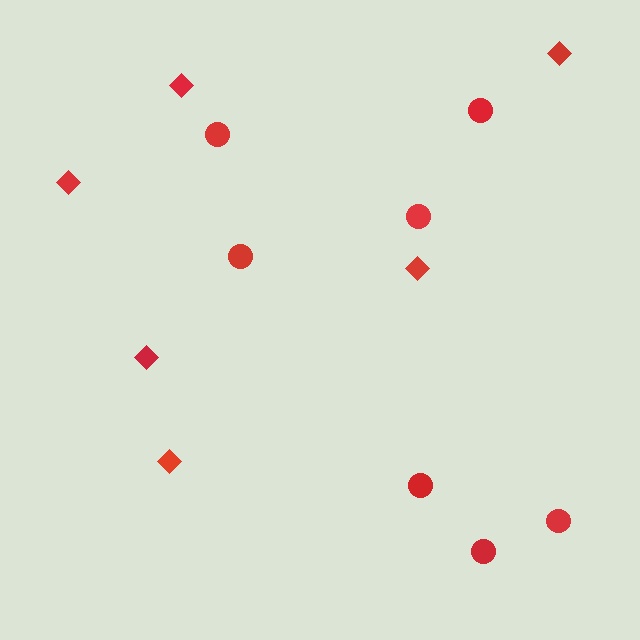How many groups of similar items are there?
There are 2 groups: one group of diamonds (6) and one group of circles (7).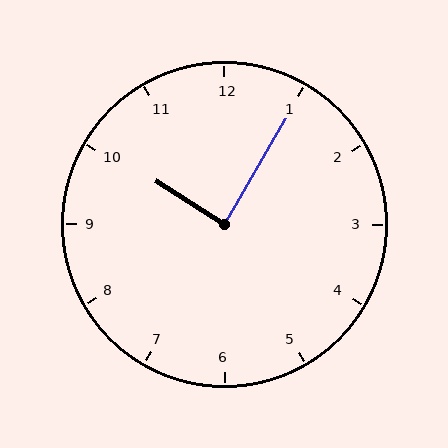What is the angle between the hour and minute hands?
Approximately 88 degrees.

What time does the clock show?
10:05.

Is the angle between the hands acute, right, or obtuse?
It is right.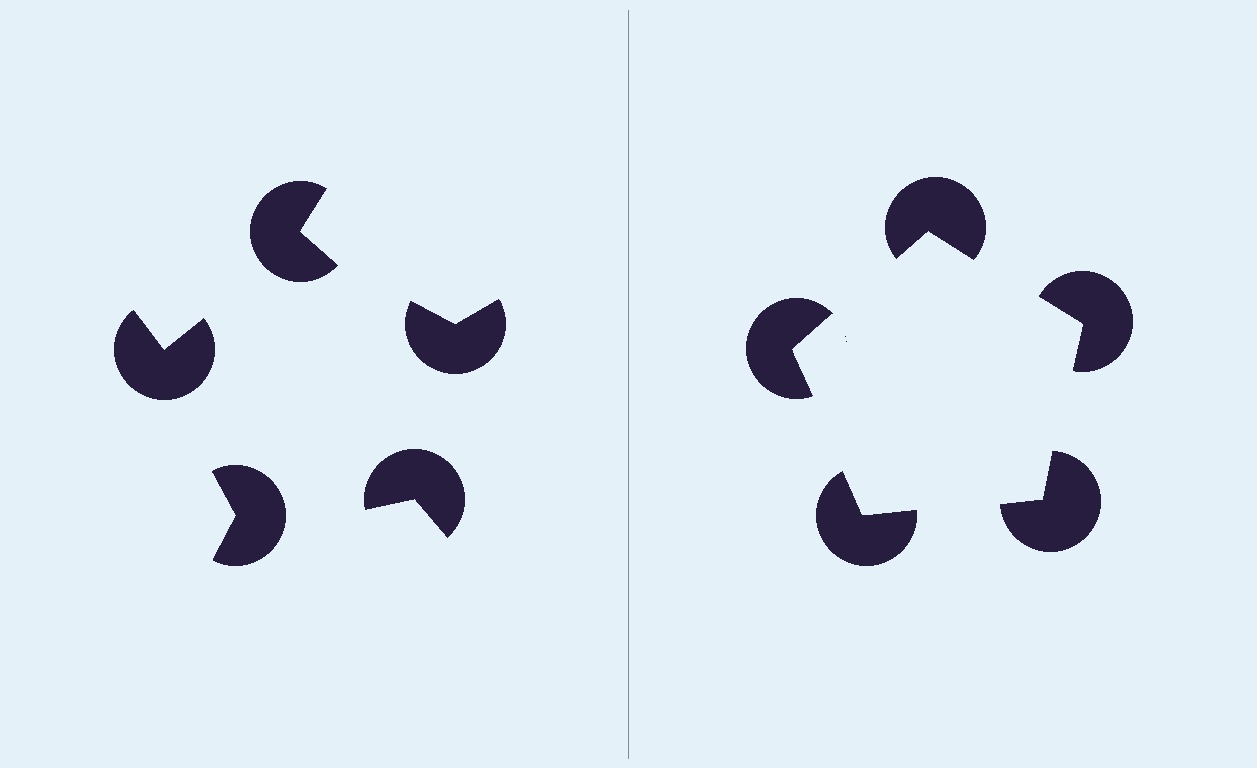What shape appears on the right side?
An illusory pentagon.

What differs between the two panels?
The pac-man discs are positioned identically on both sides; only the wedge orientations differ. On the right they align to a pentagon; on the left they are misaligned.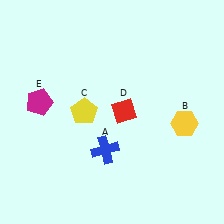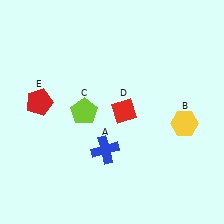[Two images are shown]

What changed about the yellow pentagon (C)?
In Image 1, C is yellow. In Image 2, it changed to lime.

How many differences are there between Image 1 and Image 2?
There are 2 differences between the two images.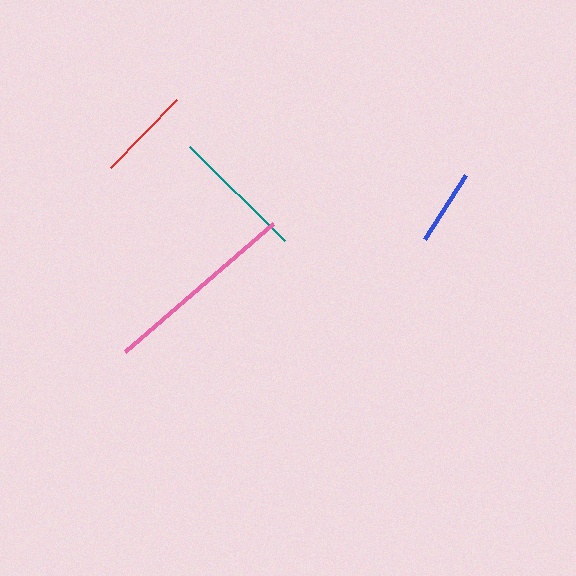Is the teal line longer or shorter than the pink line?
The pink line is longer than the teal line.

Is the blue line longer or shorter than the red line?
The red line is longer than the blue line.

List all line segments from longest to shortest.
From longest to shortest: pink, teal, red, blue.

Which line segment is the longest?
The pink line is the longest at approximately 195 pixels.